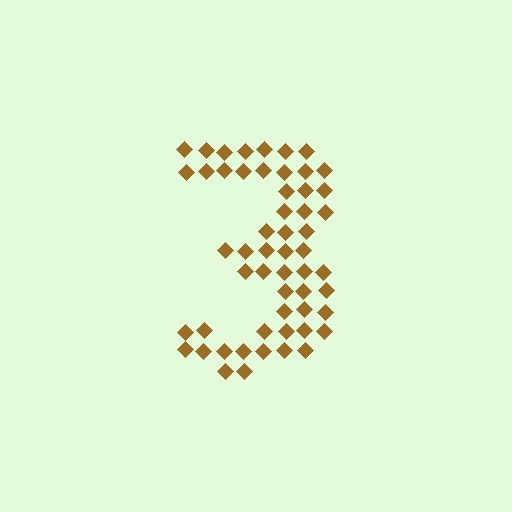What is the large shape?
The large shape is the digit 3.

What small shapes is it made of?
It is made of small diamonds.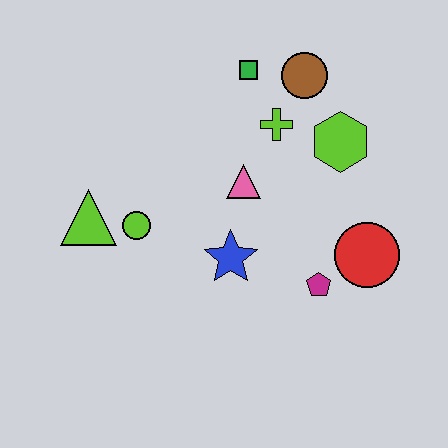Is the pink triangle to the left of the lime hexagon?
Yes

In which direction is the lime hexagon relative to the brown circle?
The lime hexagon is below the brown circle.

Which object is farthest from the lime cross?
The lime triangle is farthest from the lime cross.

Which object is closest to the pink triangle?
The lime cross is closest to the pink triangle.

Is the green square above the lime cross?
Yes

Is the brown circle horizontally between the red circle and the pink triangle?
Yes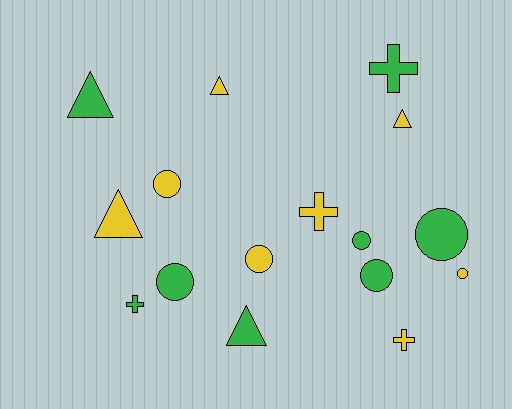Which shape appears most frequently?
Circle, with 7 objects.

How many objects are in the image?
There are 16 objects.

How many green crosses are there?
There are 2 green crosses.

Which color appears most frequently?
Yellow, with 8 objects.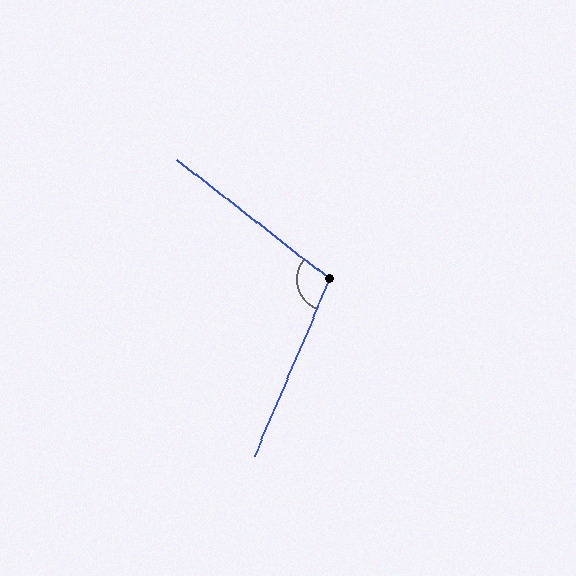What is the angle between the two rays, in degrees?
Approximately 105 degrees.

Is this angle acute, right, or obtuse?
It is obtuse.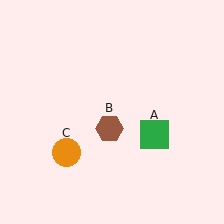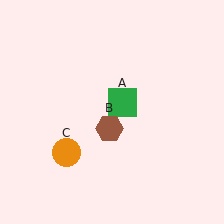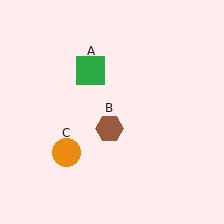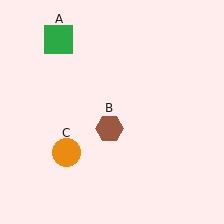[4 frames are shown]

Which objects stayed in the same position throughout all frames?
Brown hexagon (object B) and orange circle (object C) remained stationary.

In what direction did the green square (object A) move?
The green square (object A) moved up and to the left.